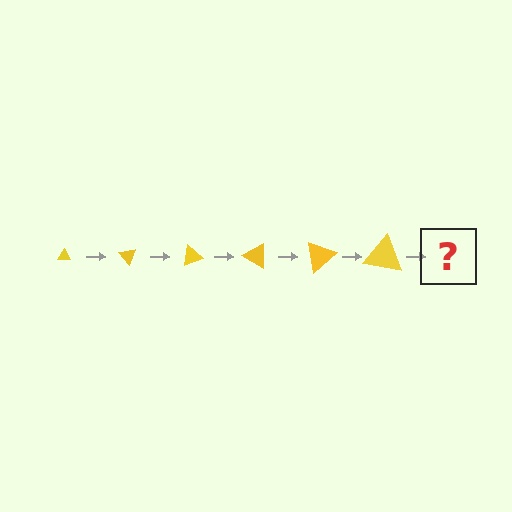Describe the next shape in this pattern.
It should be a triangle, larger than the previous one and rotated 300 degrees from the start.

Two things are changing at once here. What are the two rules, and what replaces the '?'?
The two rules are that the triangle grows larger each step and it rotates 50 degrees each step. The '?' should be a triangle, larger than the previous one and rotated 300 degrees from the start.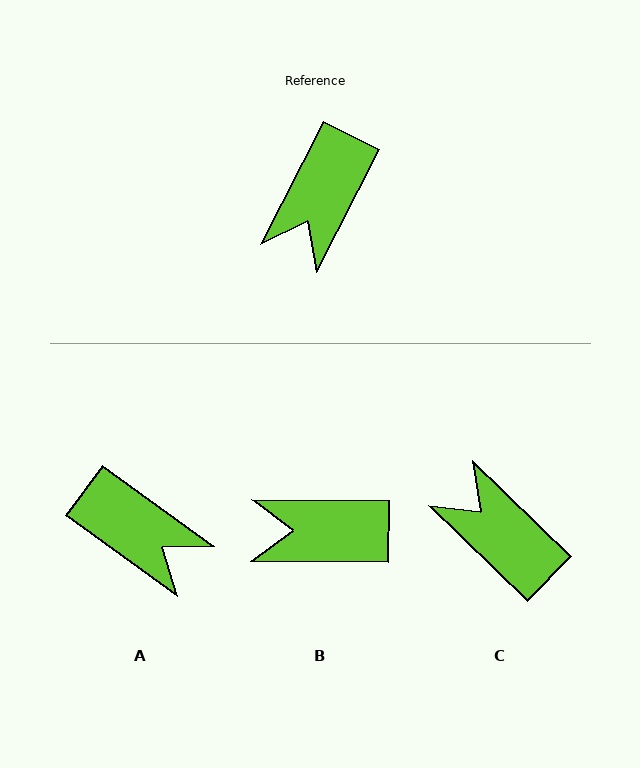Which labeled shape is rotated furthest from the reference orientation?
C, about 107 degrees away.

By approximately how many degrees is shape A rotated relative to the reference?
Approximately 81 degrees counter-clockwise.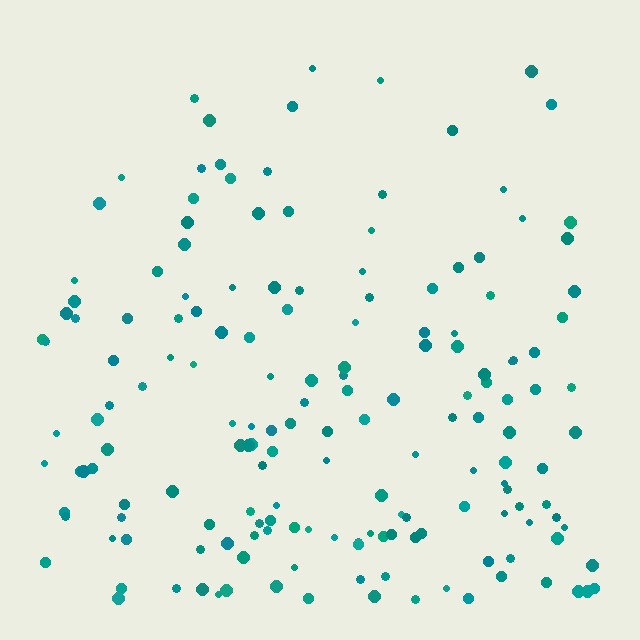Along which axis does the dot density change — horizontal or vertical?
Vertical.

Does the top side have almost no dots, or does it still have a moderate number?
Still a moderate number, just noticeably fewer than the bottom.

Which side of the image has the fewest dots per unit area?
The top.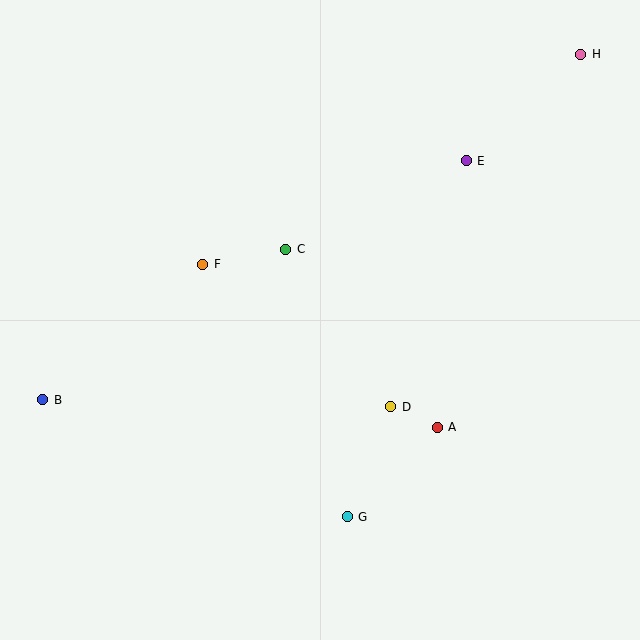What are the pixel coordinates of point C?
Point C is at (286, 249).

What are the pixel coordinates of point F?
Point F is at (203, 264).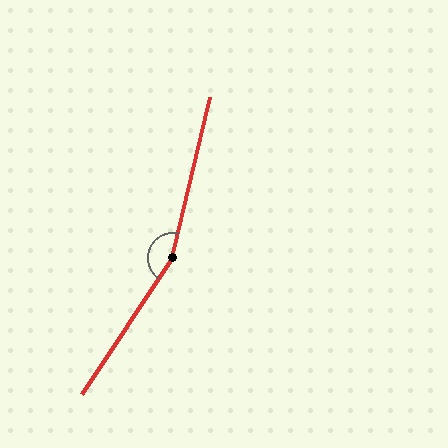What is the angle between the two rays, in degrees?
Approximately 159 degrees.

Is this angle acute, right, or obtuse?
It is obtuse.